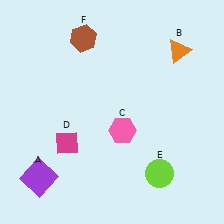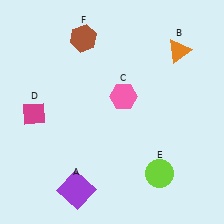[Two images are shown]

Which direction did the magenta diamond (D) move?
The magenta diamond (D) moved left.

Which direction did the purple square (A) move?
The purple square (A) moved right.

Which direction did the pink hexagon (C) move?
The pink hexagon (C) moved up.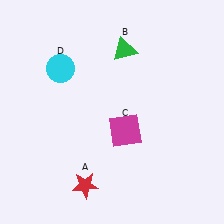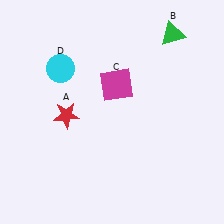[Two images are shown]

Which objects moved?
The objects that moved are: the red star (A), the green triangle (B), the magenta square (C).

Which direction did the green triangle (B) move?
The green triangle (B) moved right.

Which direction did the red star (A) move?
The red star (A) moved up.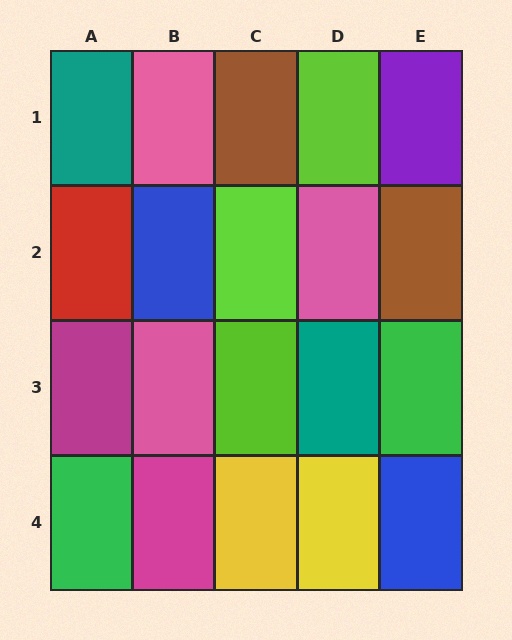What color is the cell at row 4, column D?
Yellow.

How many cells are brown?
2 cells are brown.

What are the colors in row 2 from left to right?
Red, blue, lime, pink, brown.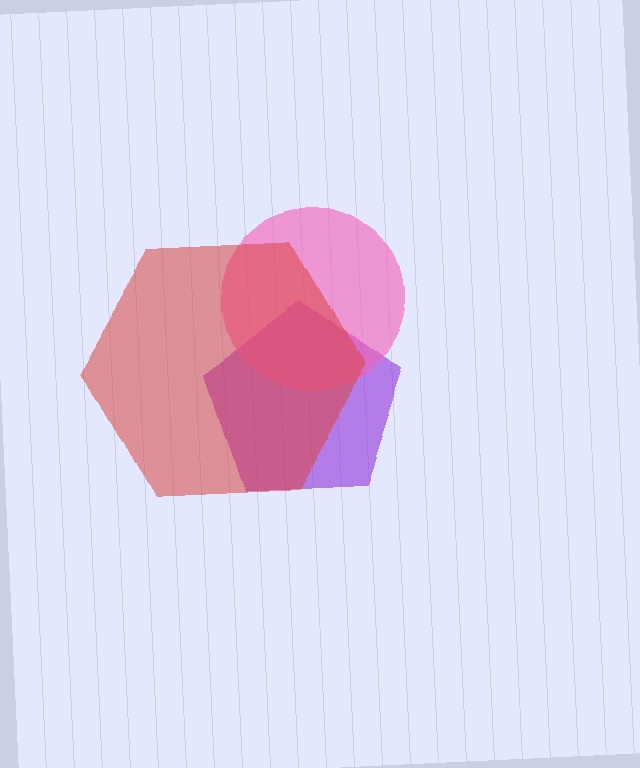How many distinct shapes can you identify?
There are 3 distinct shapes: a purple pentagon, a pink circle, a red hexagon.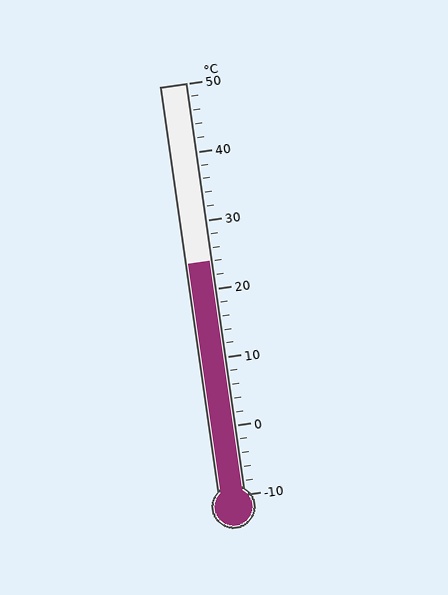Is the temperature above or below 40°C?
The temperature is below 40°C.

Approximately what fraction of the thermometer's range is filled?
The thermometer is filled to approximately 55% of its range.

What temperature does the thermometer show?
The thermometer shows approximately 24°C.